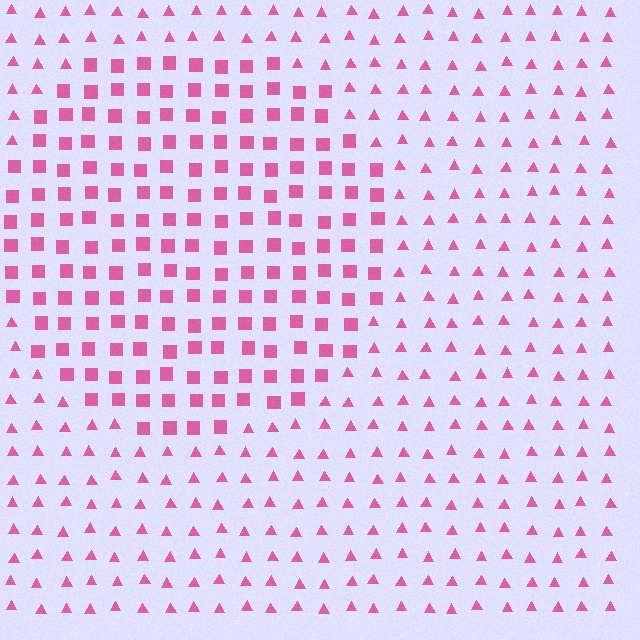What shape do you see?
I see a circle.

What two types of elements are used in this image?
The image uses squares inside the circle region and triangles outside it.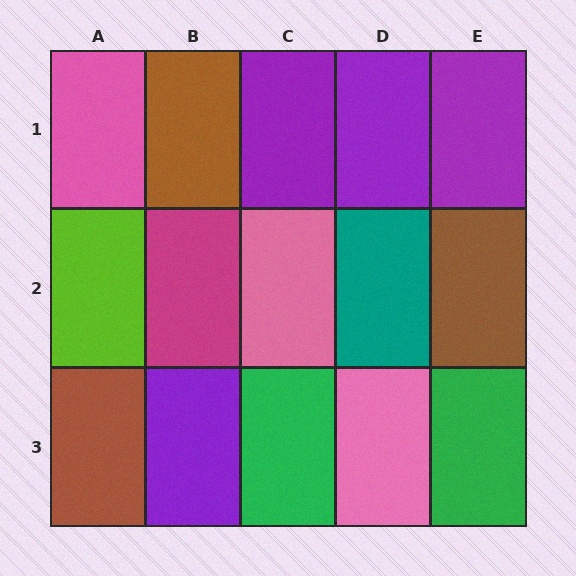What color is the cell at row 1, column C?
Purple.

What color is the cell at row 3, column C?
Green.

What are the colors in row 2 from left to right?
Lime, magenta, pink, teal, brown.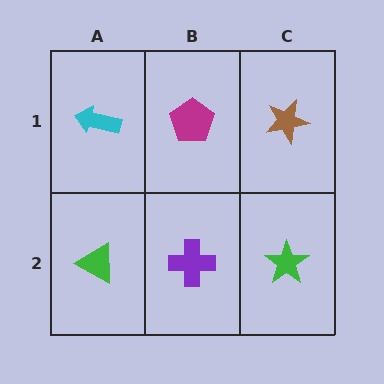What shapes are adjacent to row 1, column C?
A green star (row 2, column C), a magenta pentagon (row 1, column B).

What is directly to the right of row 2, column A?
A purple cross.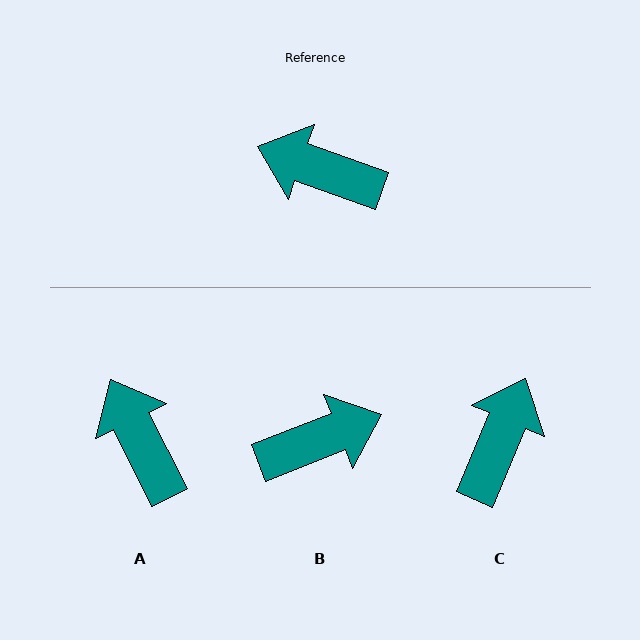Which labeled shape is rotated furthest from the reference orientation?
B, about 139 degrees away.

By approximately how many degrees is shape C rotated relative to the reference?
Approximately 94 degrees clockwise.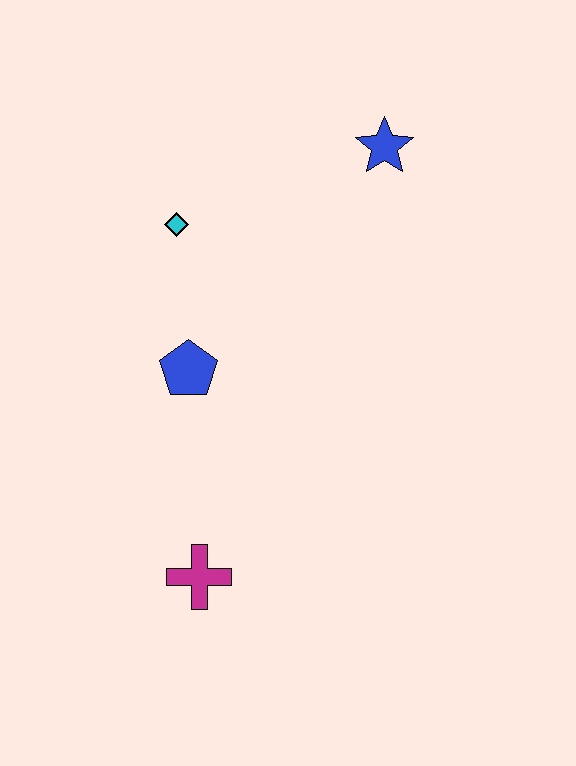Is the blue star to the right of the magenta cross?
Yes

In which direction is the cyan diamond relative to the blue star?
The cyan diamond is to the left of the blue star.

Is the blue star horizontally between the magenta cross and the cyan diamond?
No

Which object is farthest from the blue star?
The magenta cross is farthest from the blue star.